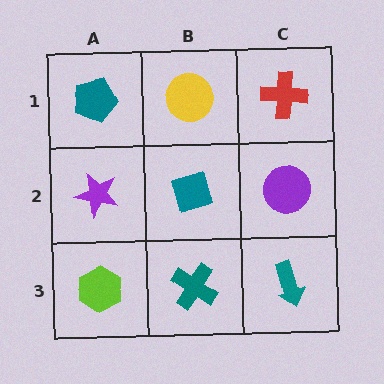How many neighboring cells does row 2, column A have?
3.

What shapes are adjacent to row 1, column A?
A purple star (row 2, column A), a yellow circle (row 1, column B).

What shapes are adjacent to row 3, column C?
A purple circle (row 2, column C), a teal cross (row 3, column B).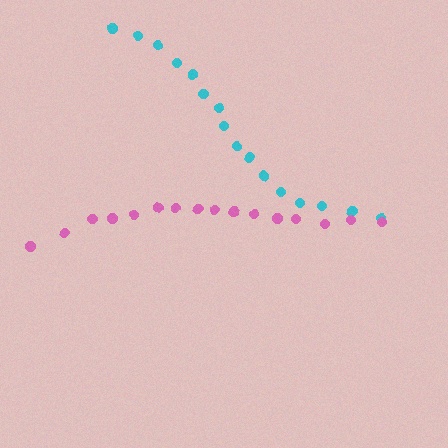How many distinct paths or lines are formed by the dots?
There are 2 distinct paths.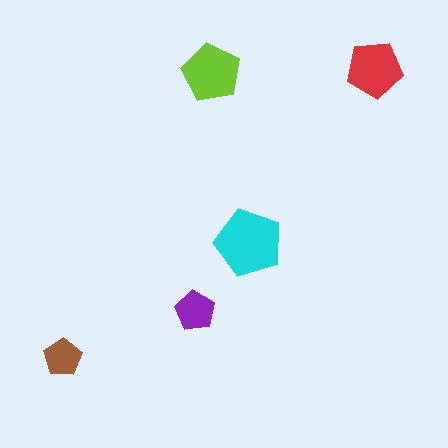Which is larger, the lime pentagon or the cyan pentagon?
The cyan one.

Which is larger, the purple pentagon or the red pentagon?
The red one.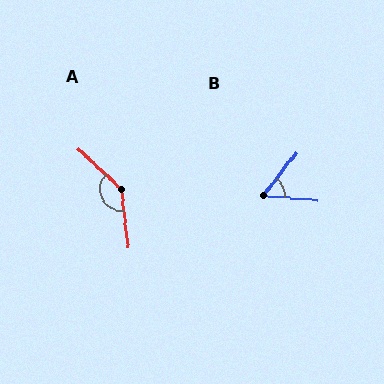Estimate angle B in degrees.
Approximately 57 degrees.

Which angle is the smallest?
B, at approximately 57 degrees.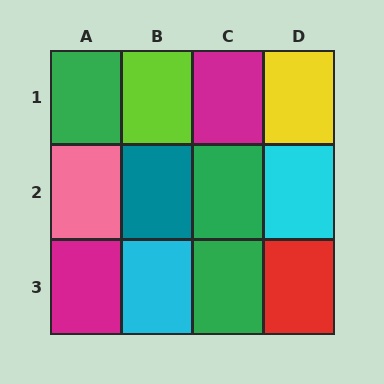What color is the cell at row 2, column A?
Pink.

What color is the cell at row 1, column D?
Yellow.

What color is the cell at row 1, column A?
Green.